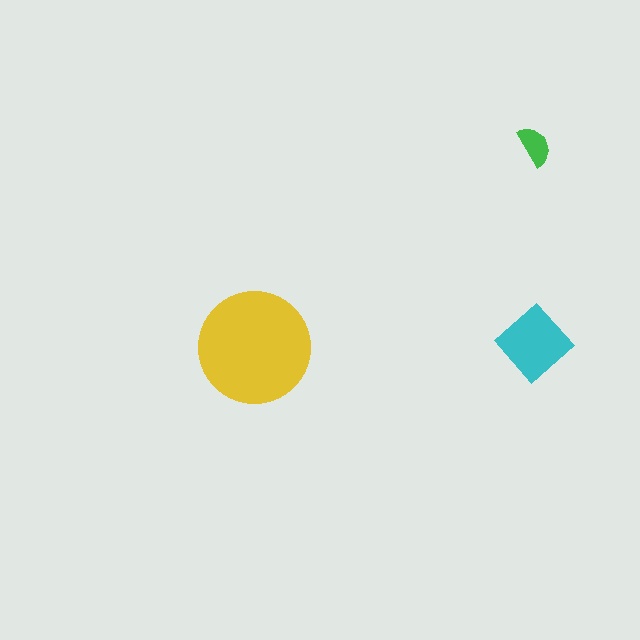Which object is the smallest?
The green semicircle.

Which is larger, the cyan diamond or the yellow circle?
The yellow circle.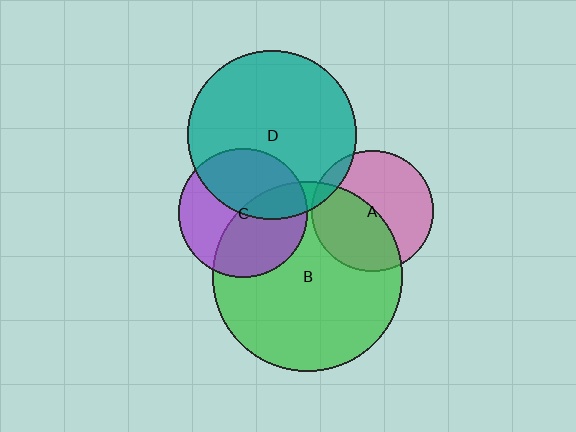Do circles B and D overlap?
Yes.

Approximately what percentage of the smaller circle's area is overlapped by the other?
Approximately 10%.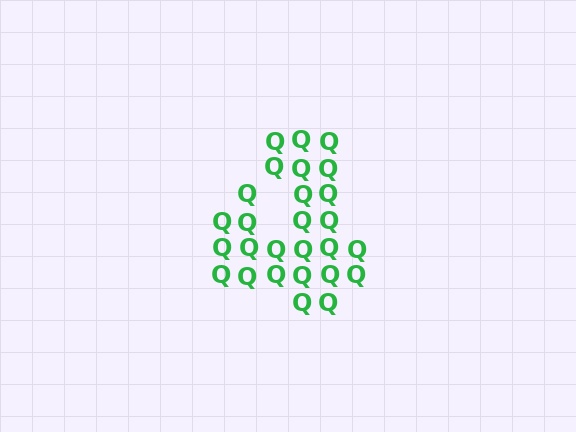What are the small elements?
The small elements are letter Q's.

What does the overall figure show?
The overall figure shows the digit 4.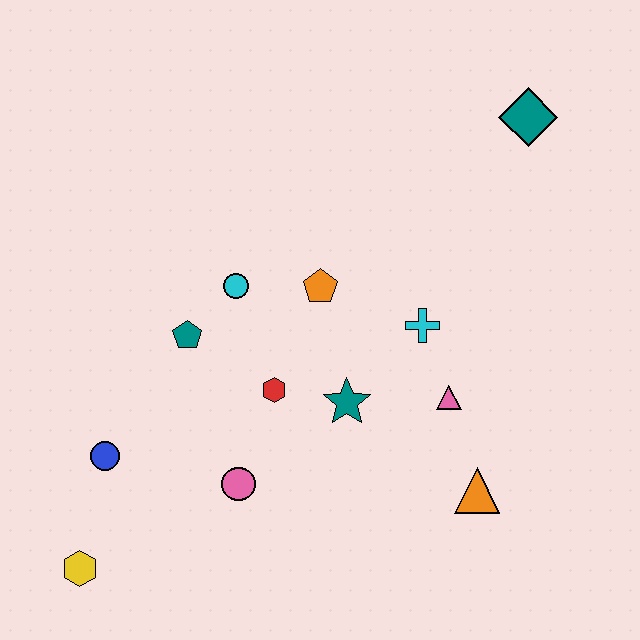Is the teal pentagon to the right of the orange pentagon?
No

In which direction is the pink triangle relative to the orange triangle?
The pink triangle is above the orange triangle.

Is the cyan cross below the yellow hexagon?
No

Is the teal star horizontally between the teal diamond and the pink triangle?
No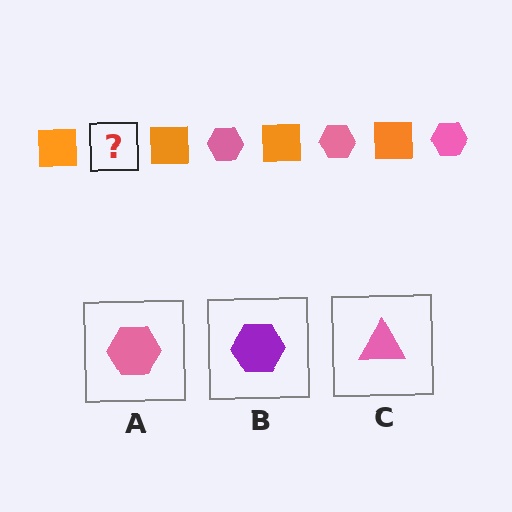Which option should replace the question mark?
Option A.